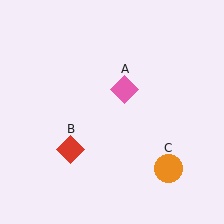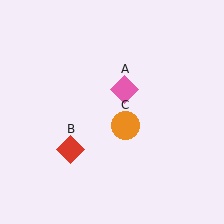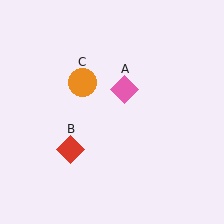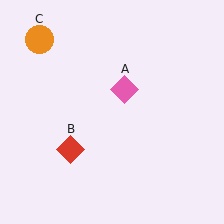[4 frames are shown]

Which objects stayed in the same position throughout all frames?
Pink diamond (object A) and red diamond (object B) remained stationary.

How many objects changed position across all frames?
1 object changed position: orange circle (object C).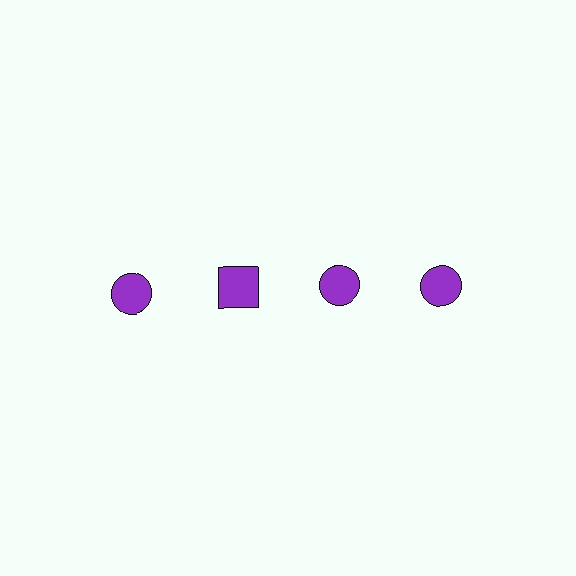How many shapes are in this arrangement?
There are 4 shapes arranged in a grid pattern.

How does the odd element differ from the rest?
It has a different shape: square instead of circle.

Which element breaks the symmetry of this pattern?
The purple square in the top row, second from left column breaks the symmetry. All other shapes are purple circles.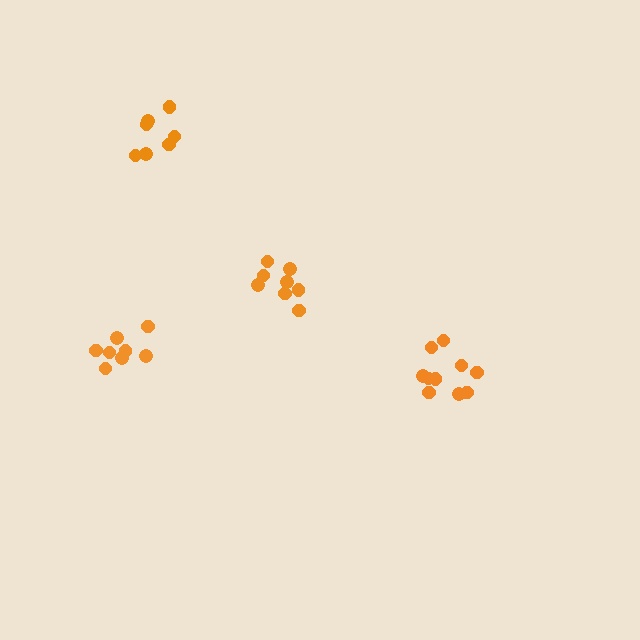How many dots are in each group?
Group 1: 8 dots, Group 2: 10 dots, Group 3: 7 dots, Group 4: 8 dots (33 total).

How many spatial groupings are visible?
There are 4 spatial groupings.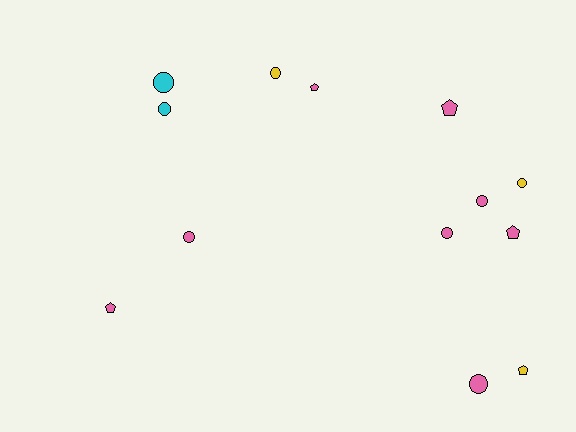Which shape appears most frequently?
Circle, with 8 objects.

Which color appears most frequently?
Pink, with 8 objects.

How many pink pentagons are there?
There are 4 pink pentagons.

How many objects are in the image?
There are 13 objects.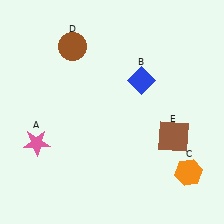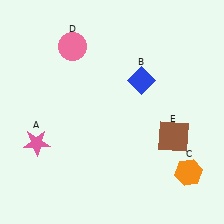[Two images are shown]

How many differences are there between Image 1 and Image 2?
There is 1 difference between the two images.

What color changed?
The circle (D) changed from brown in Image 1 to pink in Image 2.